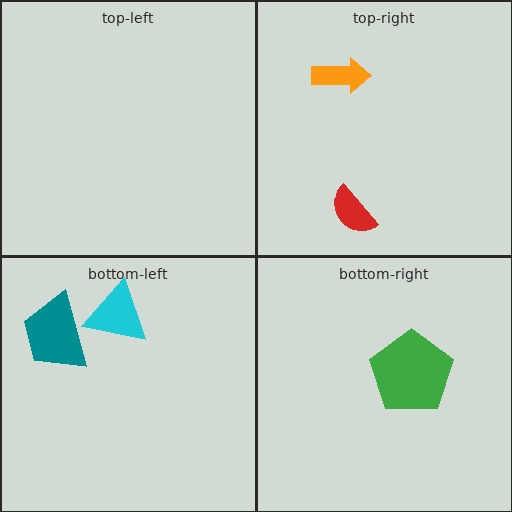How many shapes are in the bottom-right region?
1.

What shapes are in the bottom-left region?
The cyan triangle, the teal trapezoid.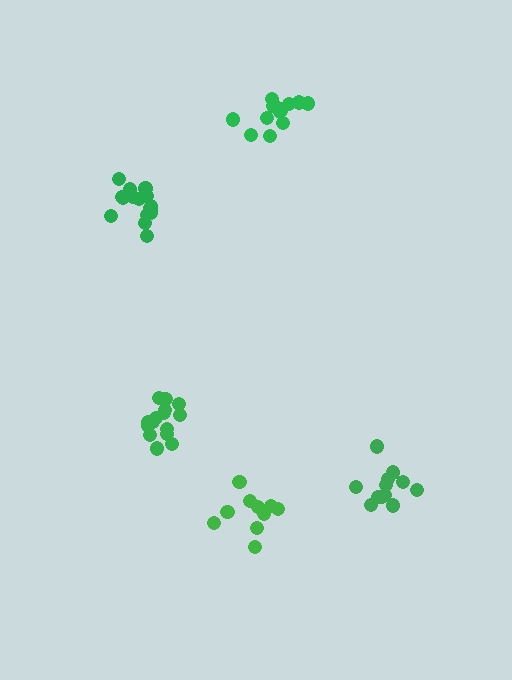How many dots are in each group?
Group 1: 16 dots, Group 2: 15 dots, Group 3: 10 dots, Group 4: 13 dots, Group 5: 12 dots (66 total).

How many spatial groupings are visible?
There are 5 spatial groupings.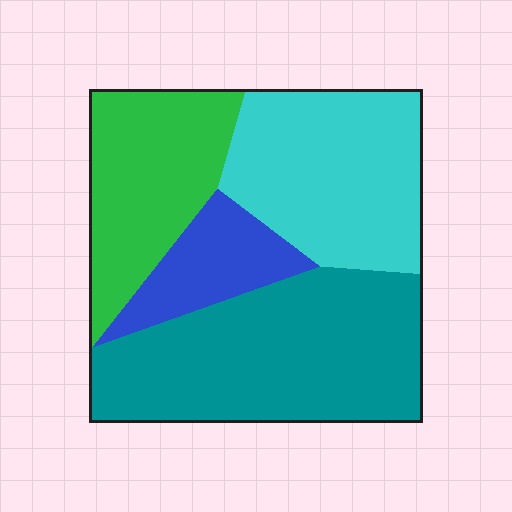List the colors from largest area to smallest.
From largest to smallest: teal, cyan, green, blue.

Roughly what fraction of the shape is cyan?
Cyan covers 28% of the shape.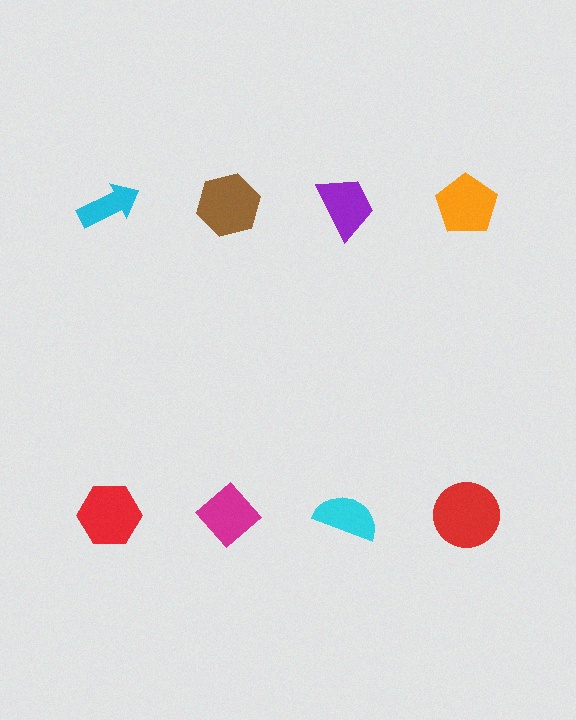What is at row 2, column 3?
A cyan semicircle.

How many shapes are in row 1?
4 shapes.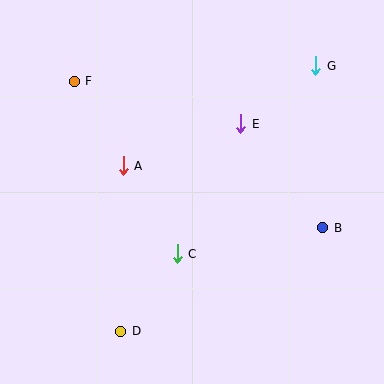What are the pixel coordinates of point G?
Point G is at (316, 66).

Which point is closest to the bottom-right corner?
Point B is closest to the bottom-right corner.